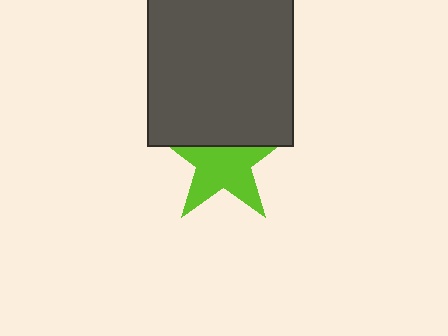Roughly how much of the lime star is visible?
About half of it is visible (roughly 62%).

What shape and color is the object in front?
The object in front is a dark gray rectangle.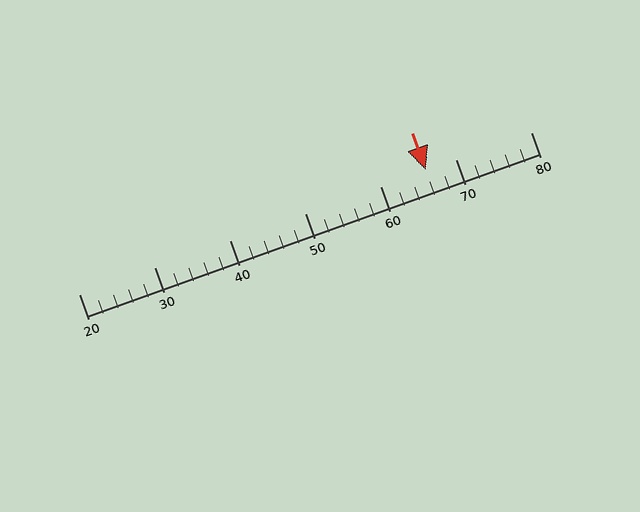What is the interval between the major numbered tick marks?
The major tick marks are spaced 10 units apart.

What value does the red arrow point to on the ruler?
The red arrow points to approximately 66.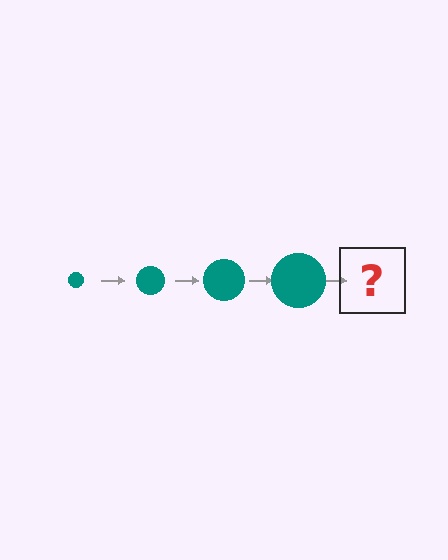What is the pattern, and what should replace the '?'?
The pattern is that the circle gets progressively larger each step. The '?' should be a teal circle, larger than the previous one.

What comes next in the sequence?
The next element should be a teal circle, larger than the previous one.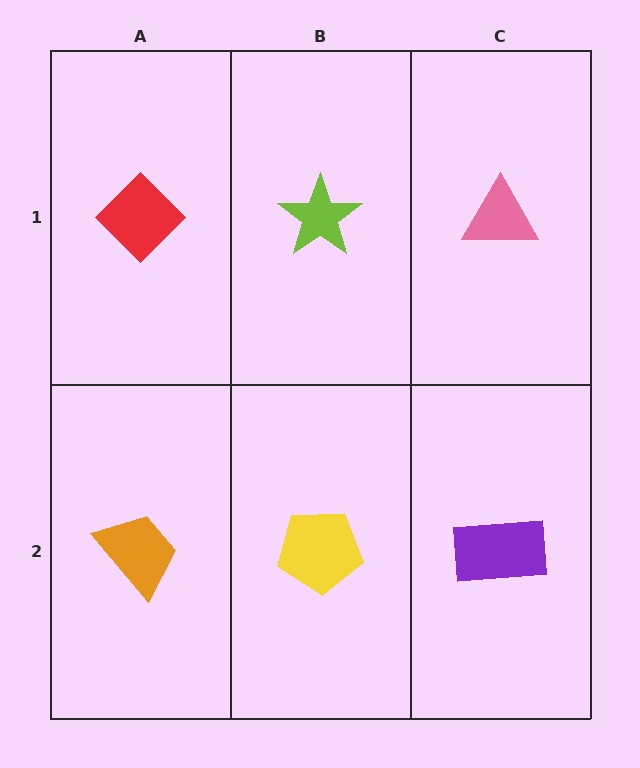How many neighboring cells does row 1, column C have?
2.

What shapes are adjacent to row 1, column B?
A yellow pentagon (row 2, column B), a red diamond (row 1, column A), a pink triangle (row 1, column C).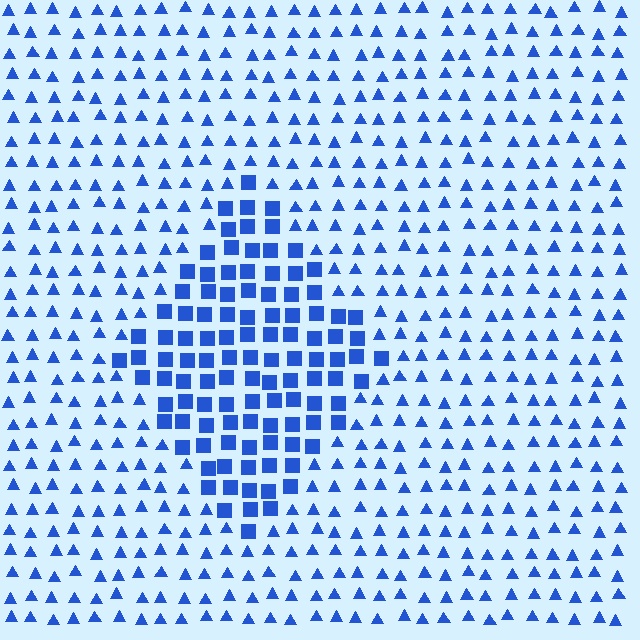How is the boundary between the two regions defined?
The boundary is defined by a change in element shape: squares inside vs. triangles outside. All elements share the same color and spacing.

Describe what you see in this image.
The image is filled with small blue elements arranged in a uniform grid. A diamond-shaped region contains squares, while the surrounding area contains triangles. The boundary is defined purely by the change in element shape.